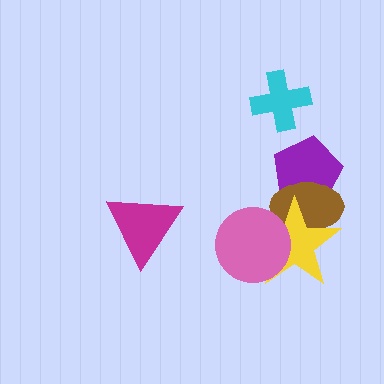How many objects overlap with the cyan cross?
0 objects overlap with the cyan cross.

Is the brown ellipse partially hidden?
Yes, it is partially covered by another shape.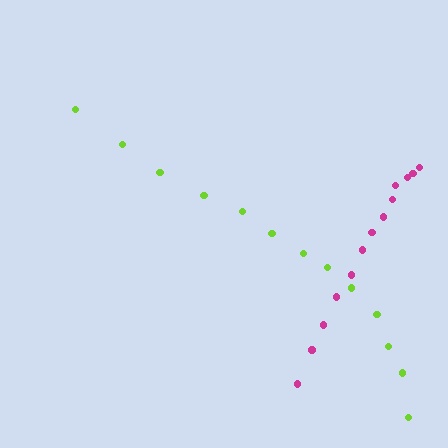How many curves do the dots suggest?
There are 2 distinct paths.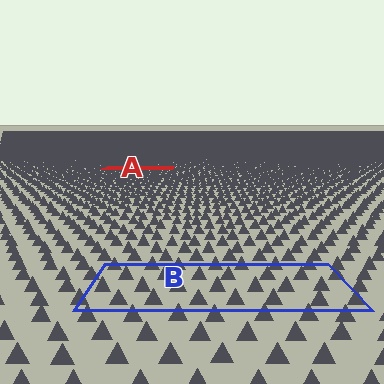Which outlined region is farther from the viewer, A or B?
Region A is farther from the viewer — the texture elements inside it appear smaller and more densely packed.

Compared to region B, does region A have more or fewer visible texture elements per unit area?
Region A has more texture elements per unit area — they are packed more densely because it is farther away.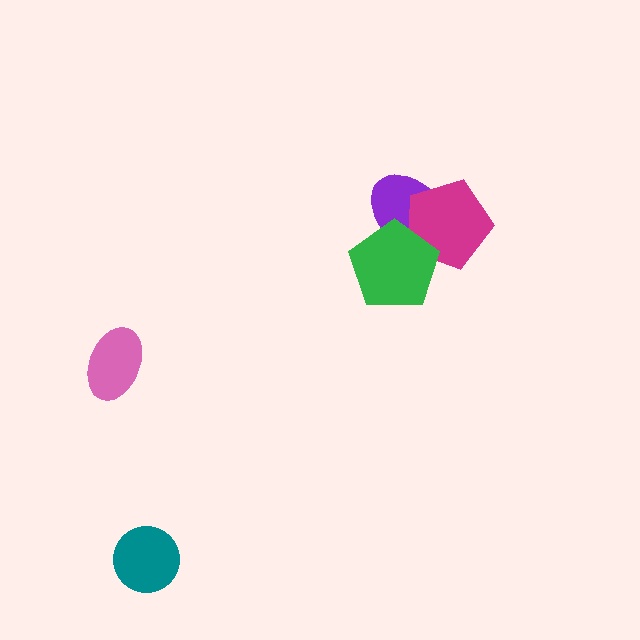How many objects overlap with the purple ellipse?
2 objects overlap with the purple ellipse.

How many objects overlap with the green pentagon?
2 objects overlap with the green pentagon.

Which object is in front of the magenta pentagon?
The green pentagon is in front of the magenta pentagon.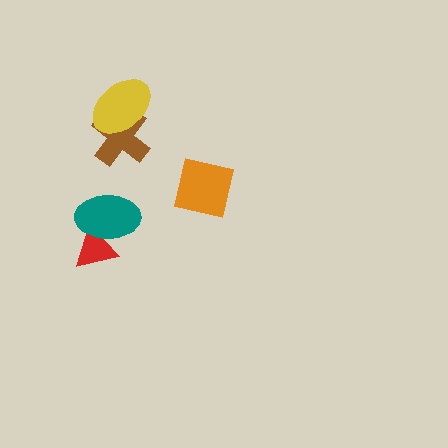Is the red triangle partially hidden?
Yes, it is partially covered by another shape.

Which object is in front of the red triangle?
The teal ellipse is in front of the red triangle.